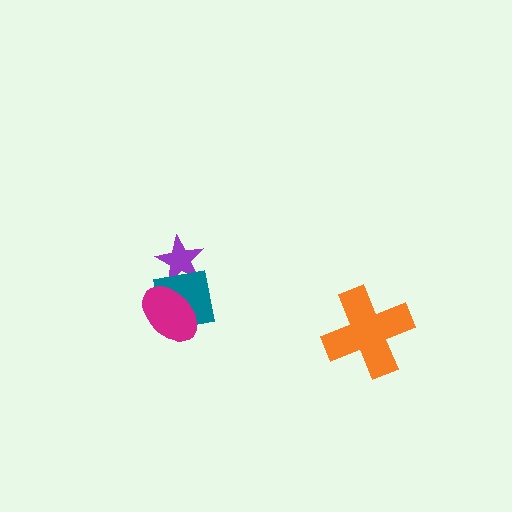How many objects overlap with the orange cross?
0 objects overlap with the orange cross.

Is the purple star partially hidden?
Yes, it is partially covered by another shape.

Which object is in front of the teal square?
The magenta ellipse is in front of the teal square.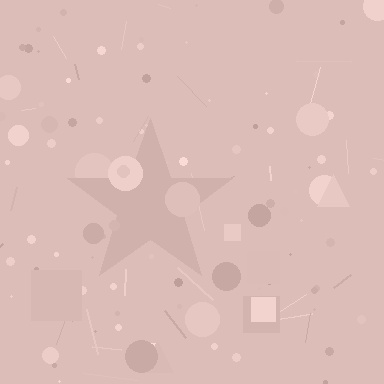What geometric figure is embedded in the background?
A star is embedded in the background.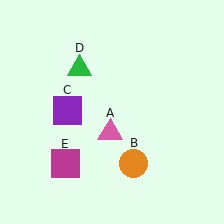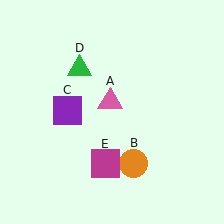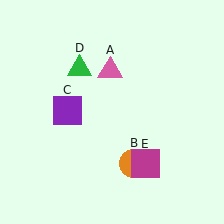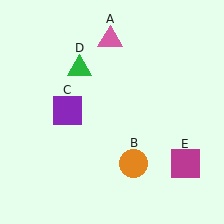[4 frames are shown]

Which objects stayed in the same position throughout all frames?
Orange circle (object B) and purple square (object C) and green triangle (object D) remained stationary.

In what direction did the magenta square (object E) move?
The magenta square (object E) moved right.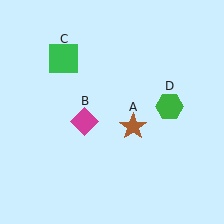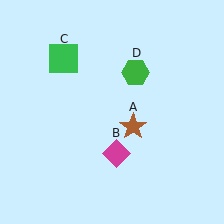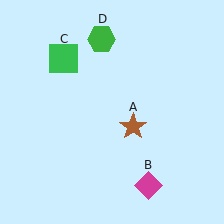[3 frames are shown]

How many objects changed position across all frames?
2 objects changed position: magenta diamond (object B), green hexagon (object D).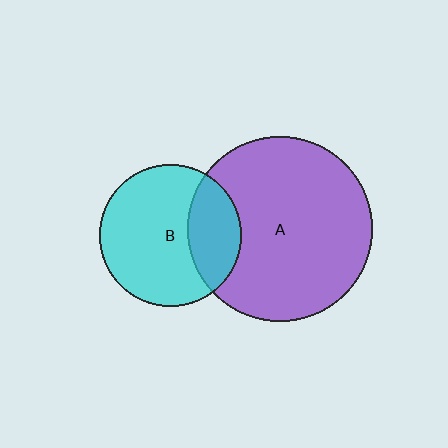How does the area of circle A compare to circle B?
Approximately 1.7 times.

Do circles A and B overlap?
Yes.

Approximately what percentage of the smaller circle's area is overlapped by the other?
Approximately 30%.